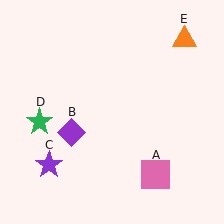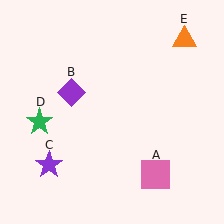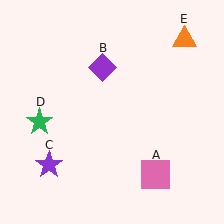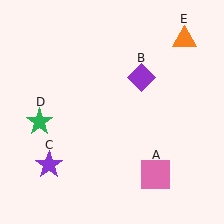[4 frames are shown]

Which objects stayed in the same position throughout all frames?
Pink square (object A) and purple star (object C) and green star (object D) and orange triangle (object E) remained stationary.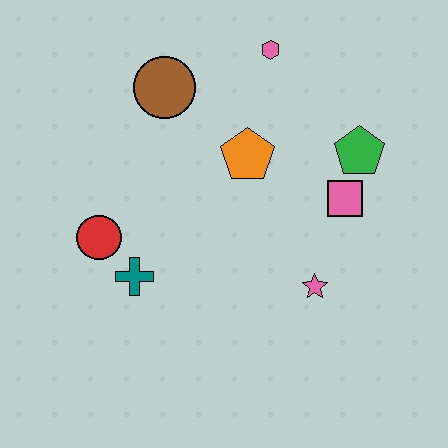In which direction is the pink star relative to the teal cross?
The pink star is to the right of the teal cross.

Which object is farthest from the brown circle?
The pink star is farthest from the brown circle.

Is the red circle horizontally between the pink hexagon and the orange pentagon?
No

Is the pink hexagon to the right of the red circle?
Yes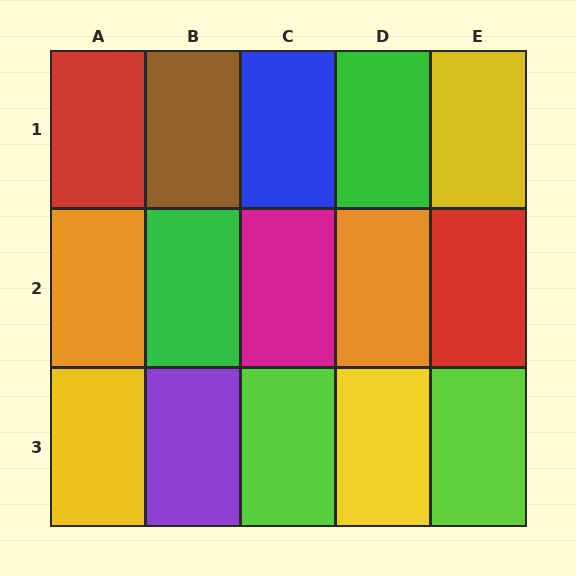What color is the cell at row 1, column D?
Green.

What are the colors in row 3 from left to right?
Yellow, purple, lime, yellow, lime.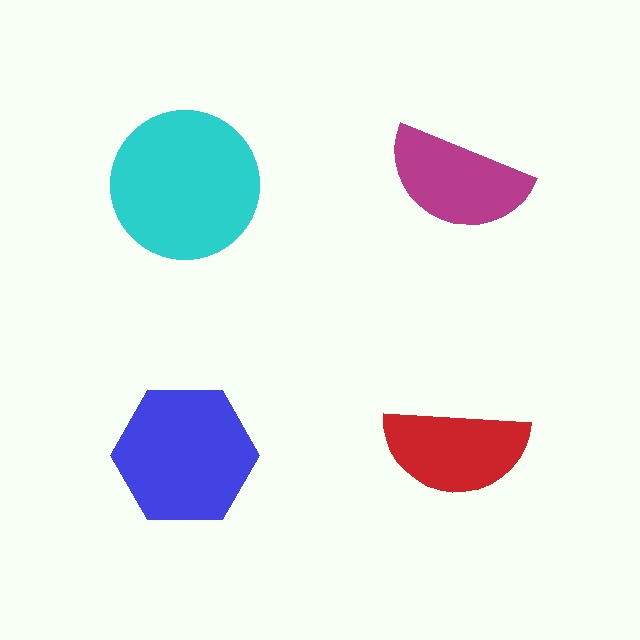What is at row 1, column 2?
A magenta semicircle.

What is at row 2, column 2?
A red semicircle.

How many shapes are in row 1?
2 shapes.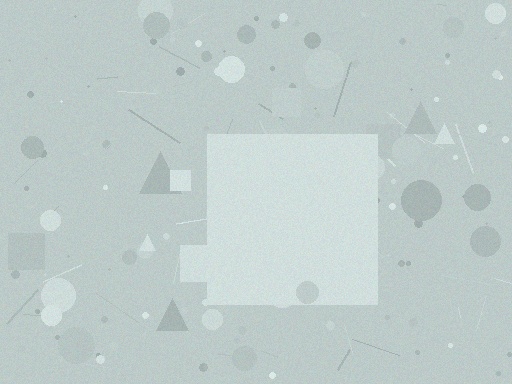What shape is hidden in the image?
A square is hidden in the image.